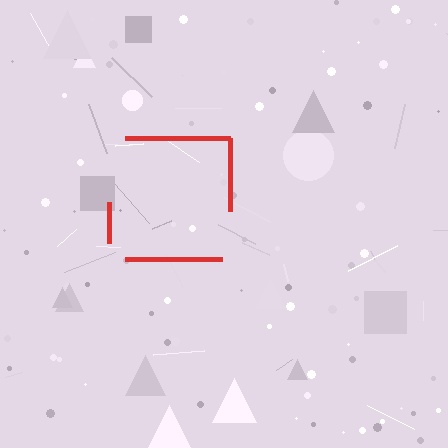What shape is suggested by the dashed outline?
The dashed outline suggests a square.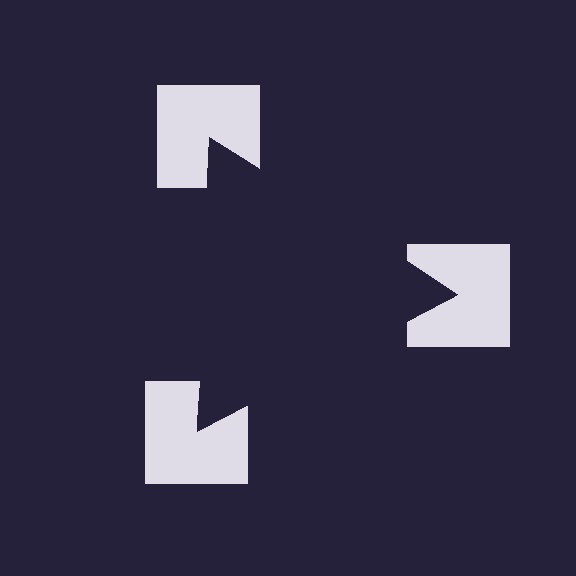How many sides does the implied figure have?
3 sides.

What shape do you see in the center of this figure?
An illusory triangle — its edges are inferred from the aligned wedge cuts in the notched squares, not physically drawn.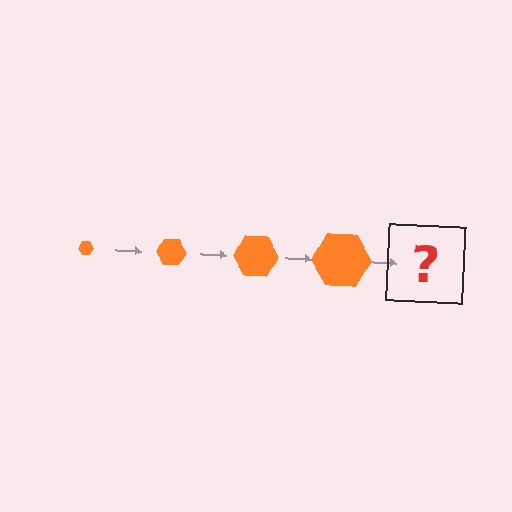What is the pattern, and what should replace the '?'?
The pattern is that the hexagon gets progressively larger each step. The '?' should be an orange hexagon, larger than the previous one.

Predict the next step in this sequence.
The next step is an orange hexagon, larger than the previous one.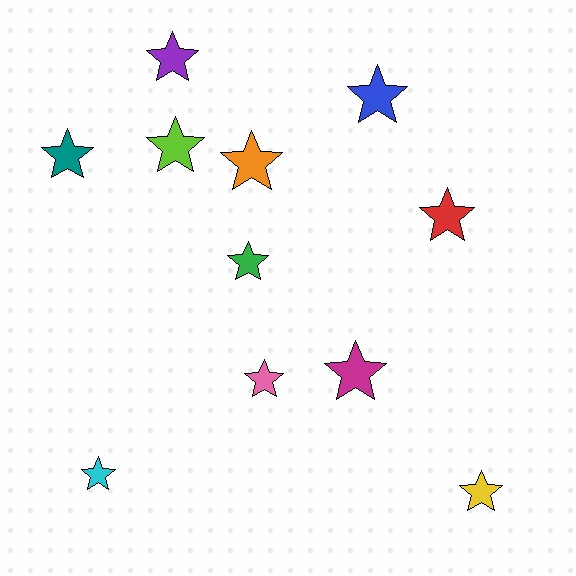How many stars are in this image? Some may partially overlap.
There are 11 stars.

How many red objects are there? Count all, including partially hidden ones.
There is 1 red object.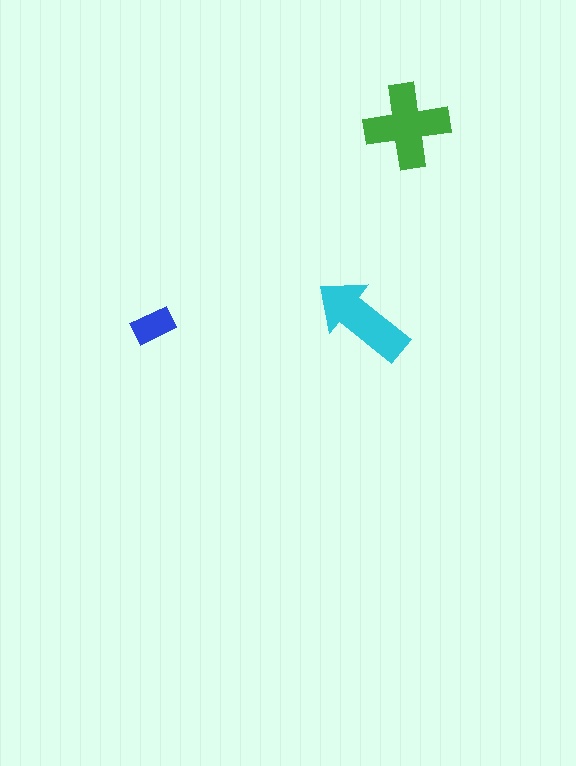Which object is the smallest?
The blue rectangle.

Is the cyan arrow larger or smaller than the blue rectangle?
Larger.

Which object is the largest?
The green cross.